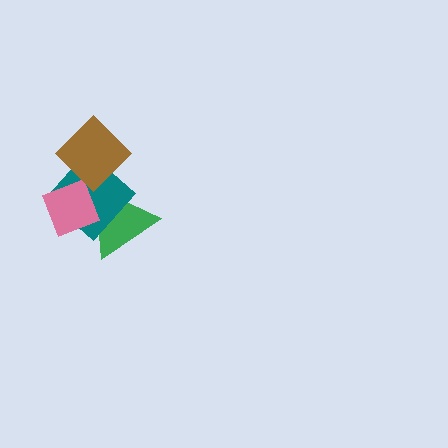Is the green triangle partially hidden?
Yes, it is partially covered by another shape.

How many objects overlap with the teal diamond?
3 objects overlap with the teal diamond.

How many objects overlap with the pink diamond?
3 objects overlap with the pink diamond.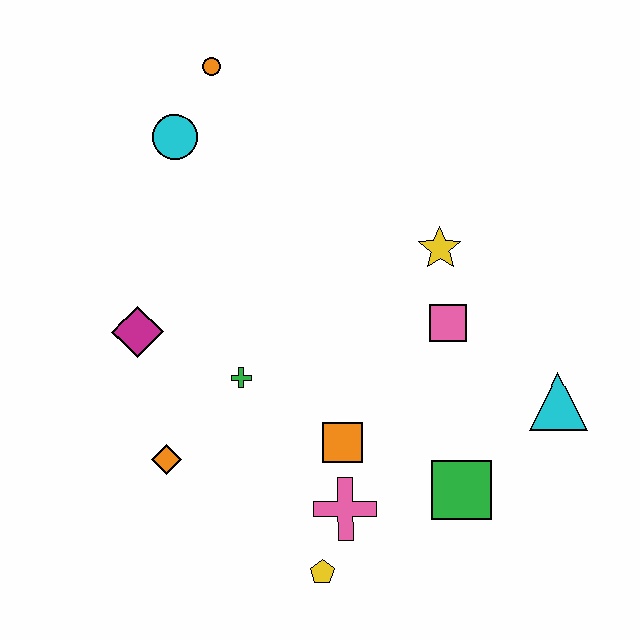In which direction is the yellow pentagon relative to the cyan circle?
The yellow pentagon is below the cyan circle.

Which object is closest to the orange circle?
The cyan circle is closest to the orange circle.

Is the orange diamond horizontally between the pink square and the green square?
No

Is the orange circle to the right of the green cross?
No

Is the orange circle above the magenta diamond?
Yes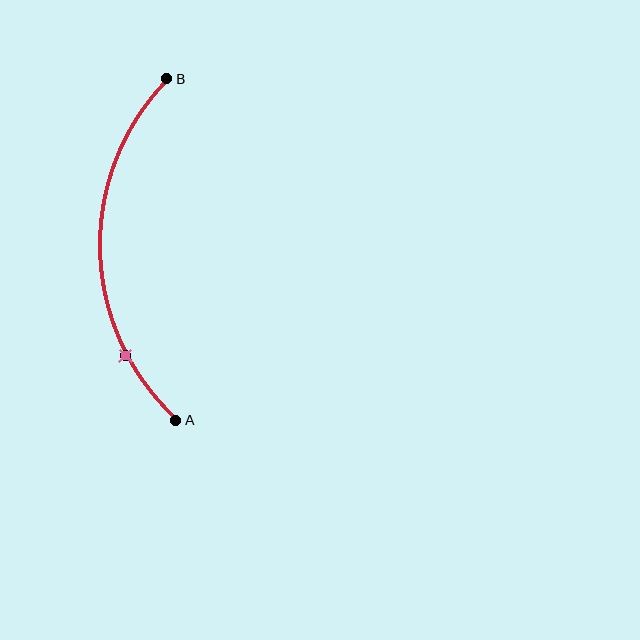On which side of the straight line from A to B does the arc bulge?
The arc bulges to the left of the straight line connecting A and B.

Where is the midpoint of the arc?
The arc midpoint is the point on the curve farthest from the straight line joining A and B. It sits to the left of that line.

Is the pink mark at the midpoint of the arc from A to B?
No. The pink mark lies on the arc but is closer to endpoint A. The arc midpoint would be at the point on the curve equidistant along the arc from both A and B.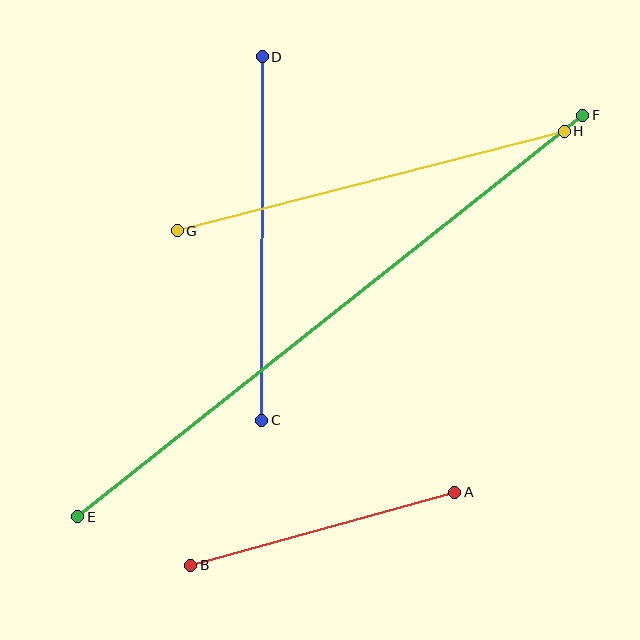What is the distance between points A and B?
The distance is approximately 274 pixels.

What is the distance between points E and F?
The distance is approximately 645 pixels.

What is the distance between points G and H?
The distance is approximately 399 pixels.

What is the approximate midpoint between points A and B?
The midpoint is at approximately (323, 529) pixels.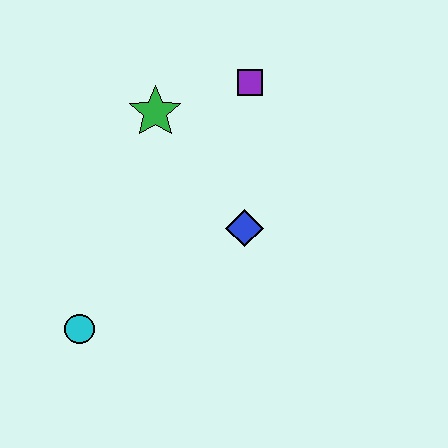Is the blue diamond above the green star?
No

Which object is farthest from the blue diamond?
The cyan circle is farthest from the blue diamond.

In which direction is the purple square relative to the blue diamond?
The purple square is above the blue diamond.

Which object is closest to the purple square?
The green star is closest to the purple square.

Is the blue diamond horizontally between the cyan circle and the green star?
No